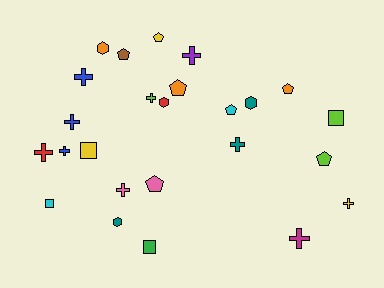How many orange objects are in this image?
There are 3 orange objects.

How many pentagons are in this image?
There are 7 pentagons.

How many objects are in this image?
There are 25 objects.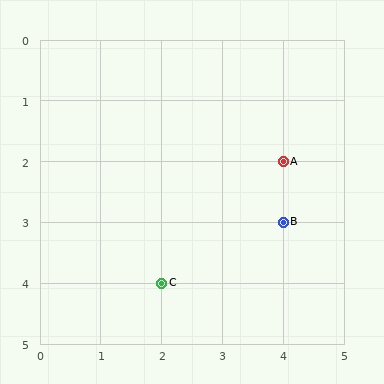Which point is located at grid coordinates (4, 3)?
Point B is at (4, 3).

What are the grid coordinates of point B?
Point B is at grid coordinates (4, 3).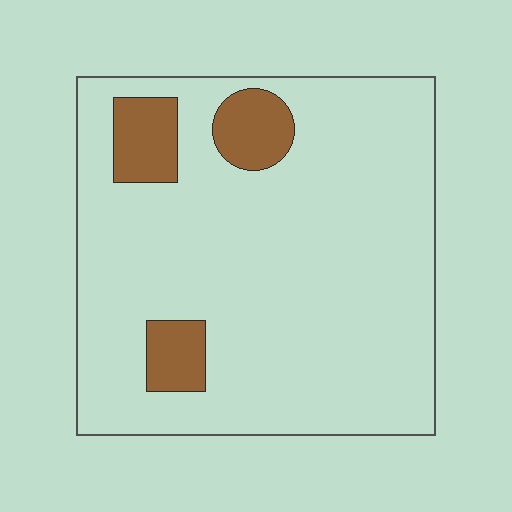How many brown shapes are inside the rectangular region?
3.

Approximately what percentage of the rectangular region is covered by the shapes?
Approximately 10%.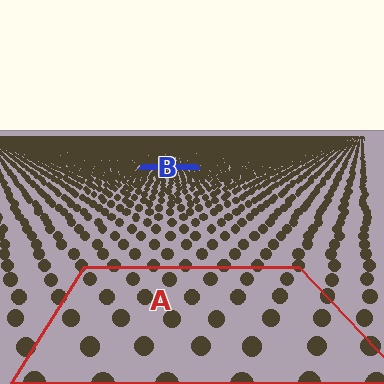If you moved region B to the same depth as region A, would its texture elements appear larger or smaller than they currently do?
They would appear larger. At a closer depth, the same texture elements are projected at a bigger on-screen size.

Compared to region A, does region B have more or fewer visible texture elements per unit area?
Region B has more texture elements per unit area — they are packed more densely because it is farther away.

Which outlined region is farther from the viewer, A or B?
Region B is farther from the viewer — the texture elements inside it appear smaller and more densely packed.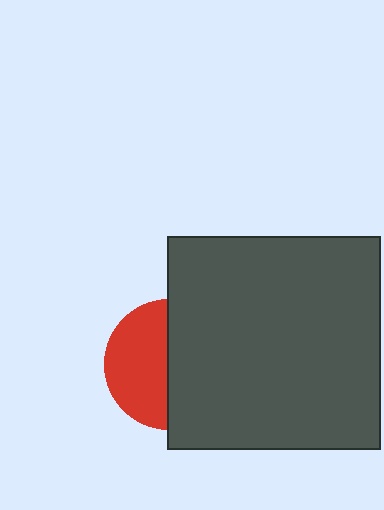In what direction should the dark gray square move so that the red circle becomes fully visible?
The dark gray square should move right. That is the shortest direction to clear the overlap and leave the red circle fully visible.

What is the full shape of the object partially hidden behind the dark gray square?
The partially hidden object is a red circle.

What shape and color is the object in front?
The object in front is a dark gray square.